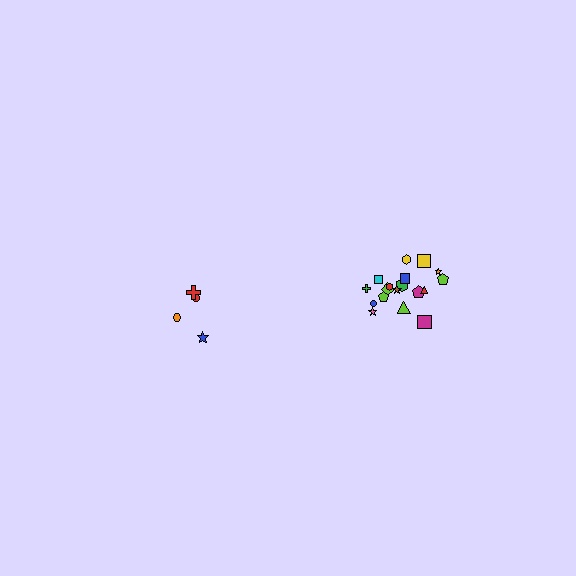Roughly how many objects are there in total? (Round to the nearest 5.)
Roughly 20 objects in total.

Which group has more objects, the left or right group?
The right group.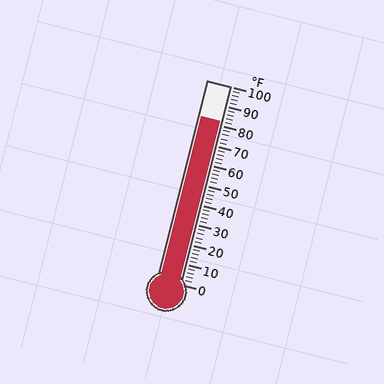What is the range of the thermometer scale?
The thermometer scale ranges from 0°F to 100°F.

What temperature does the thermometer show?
The thermometer shows approximately 82°F.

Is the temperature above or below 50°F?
The temperature is above 50°F.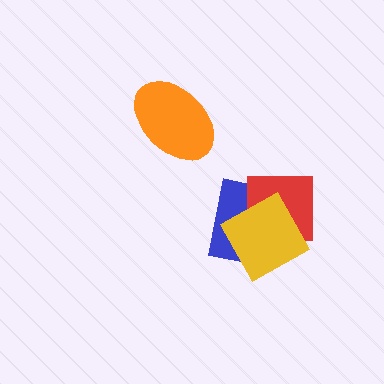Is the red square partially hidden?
Yes, it is partially covered by another shape.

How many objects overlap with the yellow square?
2 objects overlap with the yellow square.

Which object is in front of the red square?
The yellow square is in front of the red square.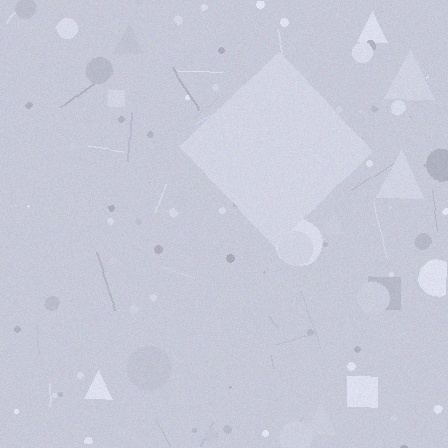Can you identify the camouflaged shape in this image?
The camouflaged shape is a diamond.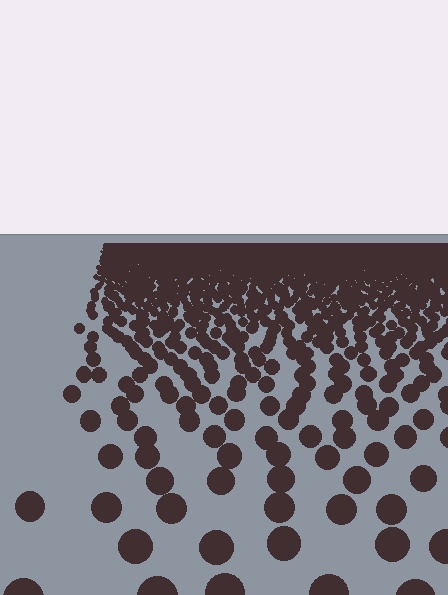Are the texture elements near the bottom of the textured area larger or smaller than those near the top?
Larger. Near the bottom, elements are closer to the viewer and appear at a bigger on-screen size.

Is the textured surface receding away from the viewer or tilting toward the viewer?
The surface is receding away from the viewer. Texture elements get smaller and denser toward the top.